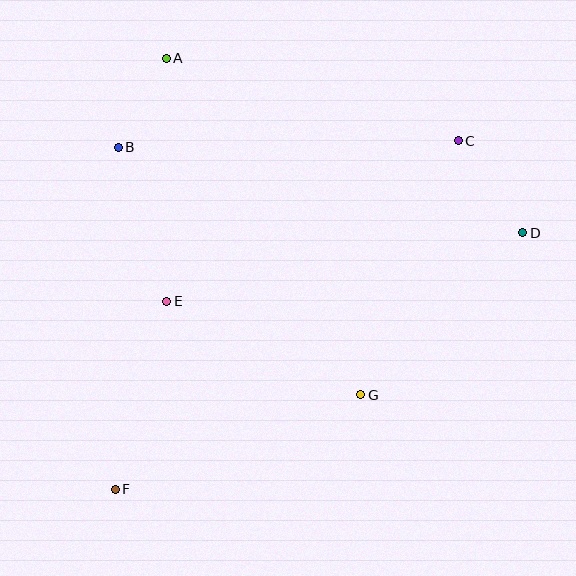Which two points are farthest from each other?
Points C and F are farthest from each other.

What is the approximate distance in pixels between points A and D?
The distance between A and D is approximately 397 pixels.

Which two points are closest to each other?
Points A and B are closest to each other.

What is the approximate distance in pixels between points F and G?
The distance between F and G is approximately 263 pixels.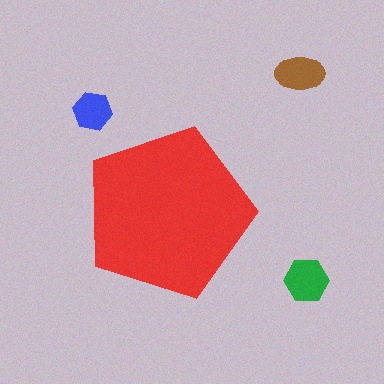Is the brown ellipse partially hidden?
No, the brown ellipse is fully visible.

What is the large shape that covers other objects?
A red pentagon.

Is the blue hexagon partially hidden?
No, the blue hexagon is fully visible.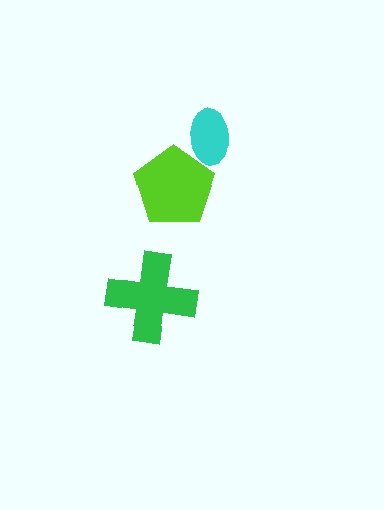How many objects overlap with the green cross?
0 objects overlap with the green cross.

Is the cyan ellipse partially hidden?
Yes, it is partially covered by another shape.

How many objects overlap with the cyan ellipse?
1 object overlaps with the cyan ellipse.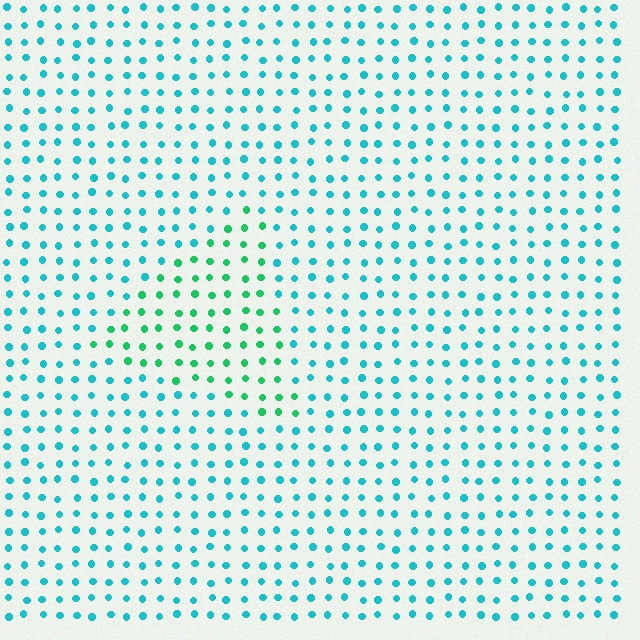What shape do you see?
I see a triangle.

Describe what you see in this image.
The image is filled with small cyan elements in a uniform arrangement. A triangle-shaped region is visible where the elements are tinted to a slightly different hue, forming a subtle color boundary.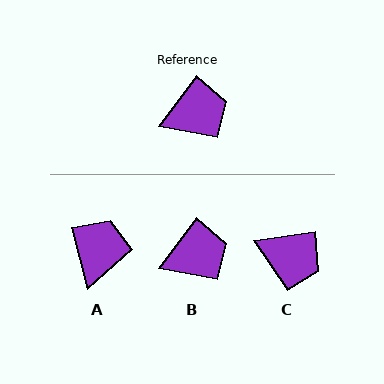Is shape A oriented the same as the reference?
No, it is off by about 51 degrees.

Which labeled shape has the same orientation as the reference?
B.